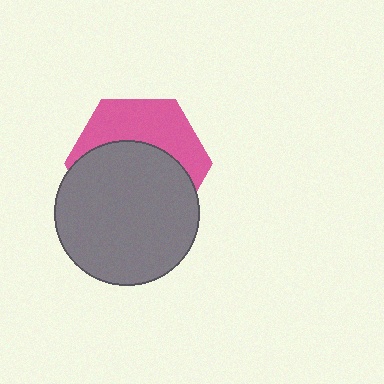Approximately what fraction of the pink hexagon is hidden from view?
Roughly 60% of the pink hexagon is hidden behind the gray circle.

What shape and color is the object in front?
The object in front is a gray circle.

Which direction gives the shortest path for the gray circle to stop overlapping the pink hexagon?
Moving down gives the shortest separation.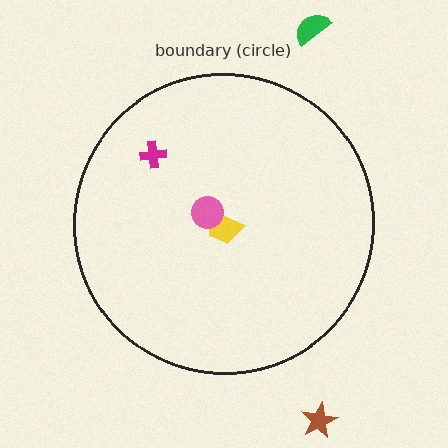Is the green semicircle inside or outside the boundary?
Outside.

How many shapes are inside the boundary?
3 inside, 2 outside.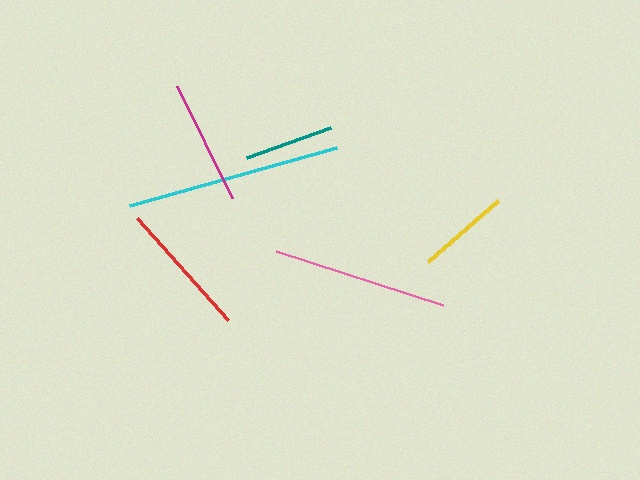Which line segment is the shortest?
The teal line is the shortest at approximately 89 pixels.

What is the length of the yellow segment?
The yellow segment is approximately 93 pixels long.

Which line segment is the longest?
The cyan line is the longest at approximately 216 pixels.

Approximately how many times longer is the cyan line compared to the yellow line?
The cyan line is approximately 2.3 times the length of the yellow line.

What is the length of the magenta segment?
The magenta segment is approximately 125 pixels long.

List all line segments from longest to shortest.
From longest to shortest: cyan, pink, red, magenta, yellow, teal.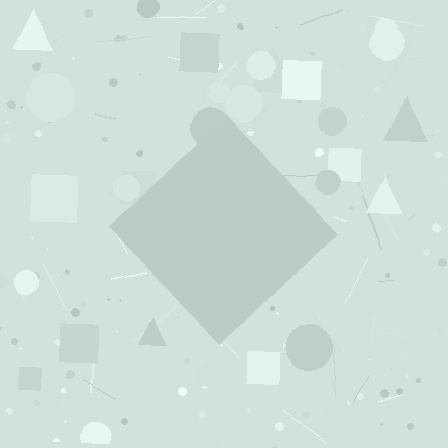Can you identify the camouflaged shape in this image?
The camouflaged shape is a diamond.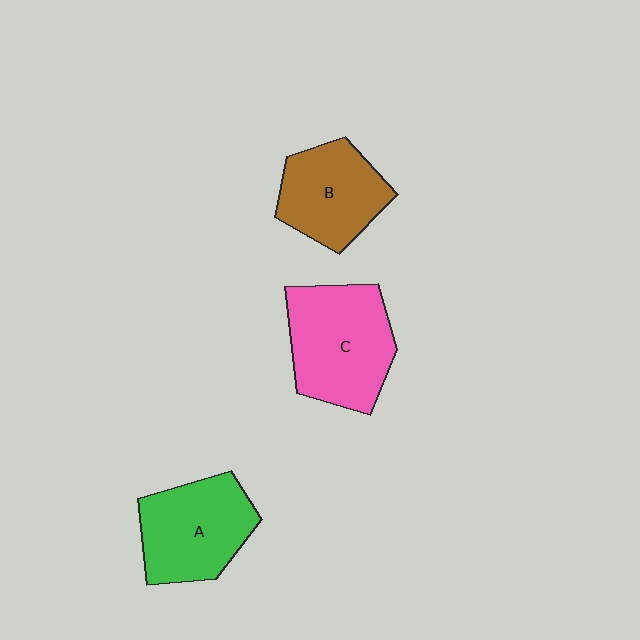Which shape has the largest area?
Shape C (pink).